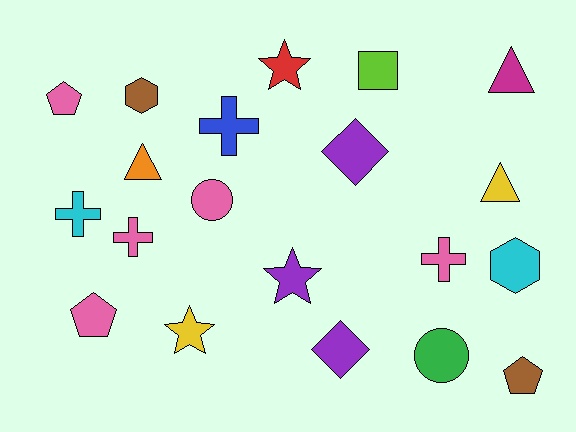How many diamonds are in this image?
There are 2 diamonds.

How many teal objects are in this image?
There are no teal objects.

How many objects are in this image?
There are 20 objects.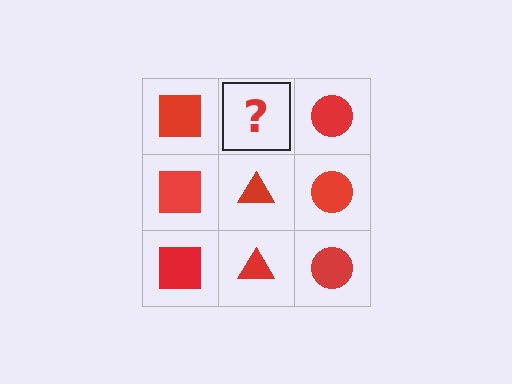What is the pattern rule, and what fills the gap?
The rule is that each column has a consistent shape. The gap should be filled with a red triangle.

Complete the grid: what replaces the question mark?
The question mark should be replaced with a red triangle.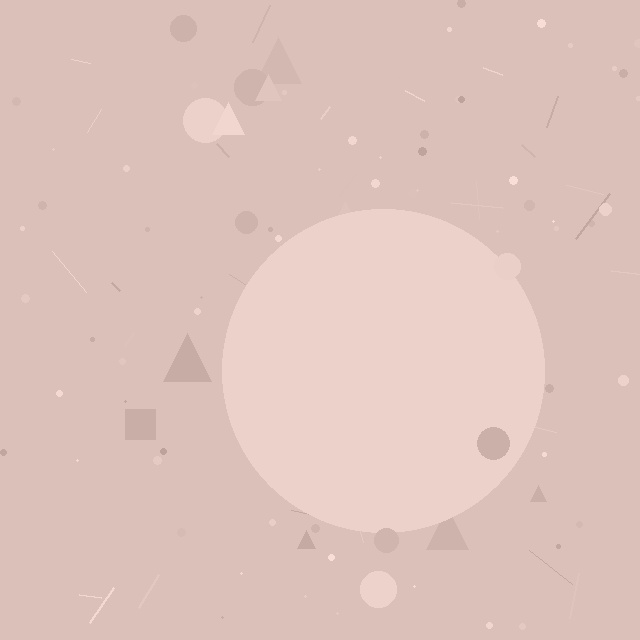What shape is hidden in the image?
A circle is hidden in the image.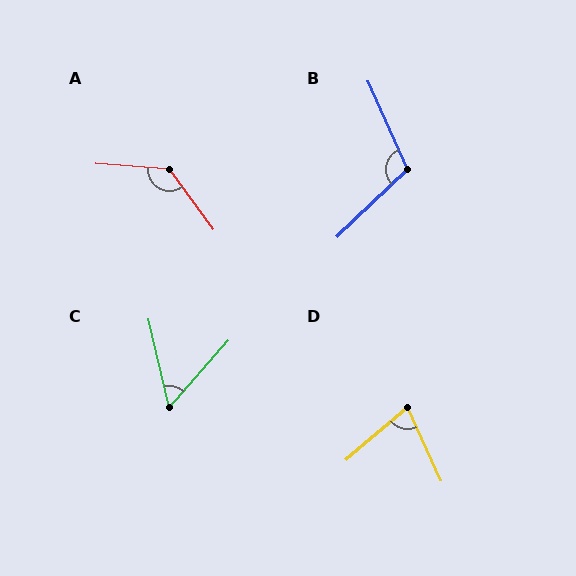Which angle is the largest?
A, at approximately 131 degrees.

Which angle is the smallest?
C, at approximately 54 degrees.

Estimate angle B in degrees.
Approximately 110 degrees.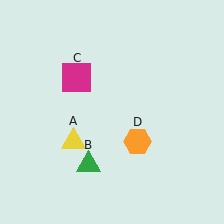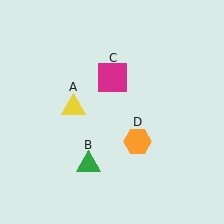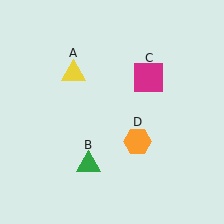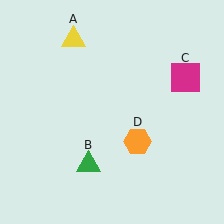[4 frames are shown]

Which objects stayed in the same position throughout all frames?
Green triangle (object B) and orange hexagon (object D) remained stationary.